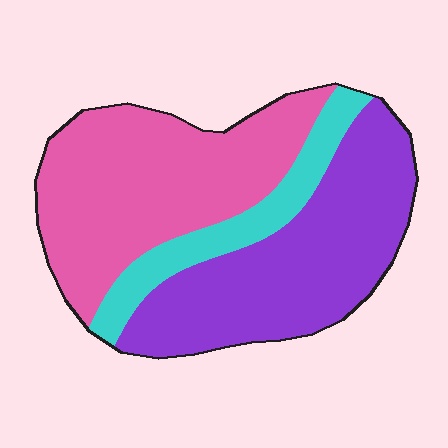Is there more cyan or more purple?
Purple.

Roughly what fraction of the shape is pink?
Pink covers 43% of the shape.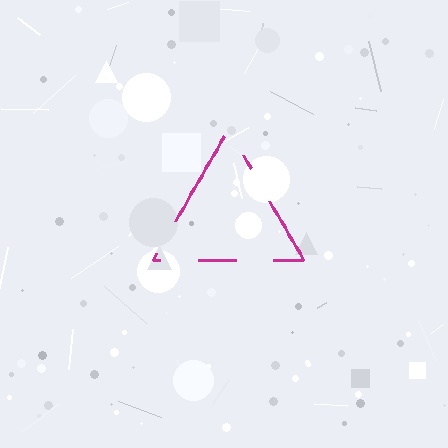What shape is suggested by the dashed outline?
The dashed outline suggests a triangle.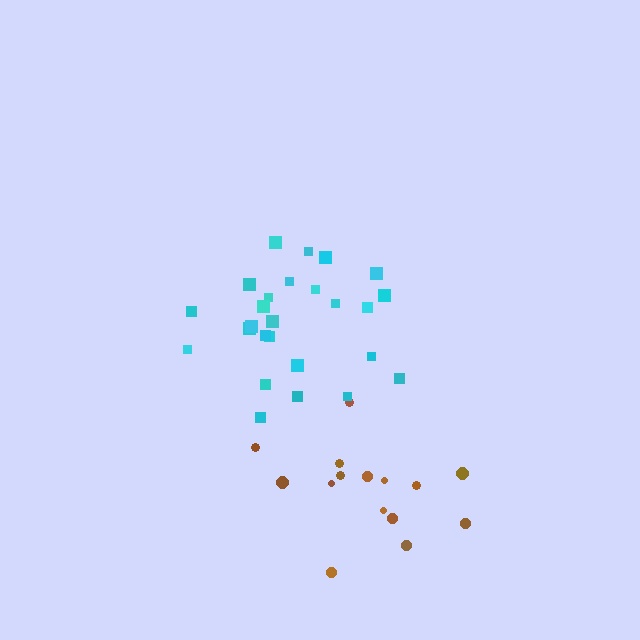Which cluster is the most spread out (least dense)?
Brown.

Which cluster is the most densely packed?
Cyan.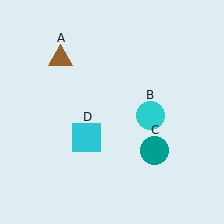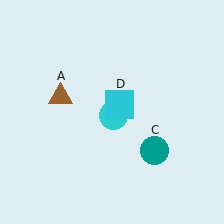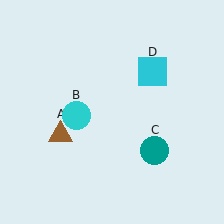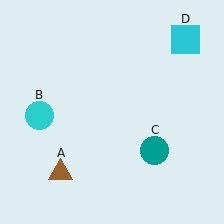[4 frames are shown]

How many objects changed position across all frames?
3 objects changed position: brown triangle (object A), cyan circle (object B), cyan square (object D).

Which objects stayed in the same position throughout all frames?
Teal circle (object C) remained stationary.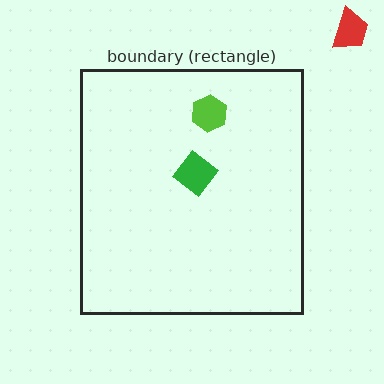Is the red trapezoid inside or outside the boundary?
Outside.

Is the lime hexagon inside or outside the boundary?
Inside.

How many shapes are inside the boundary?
2 inside, 1 outside.